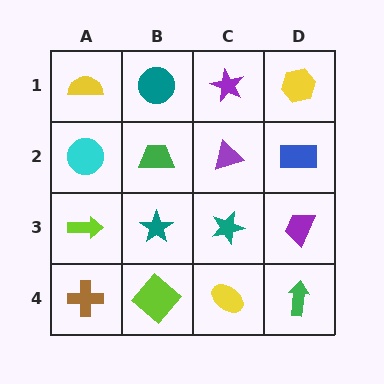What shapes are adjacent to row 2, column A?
A yellow semicircle (row 1, column A), a lime arrow (row 3, column A), a green trapezoid (row 2, column B).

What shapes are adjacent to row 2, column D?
A yellow hexagon (row 1, column D), a purple trapezoid (row 3, column D), a purple triangle (row 2, column C).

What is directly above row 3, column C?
A purple triangle.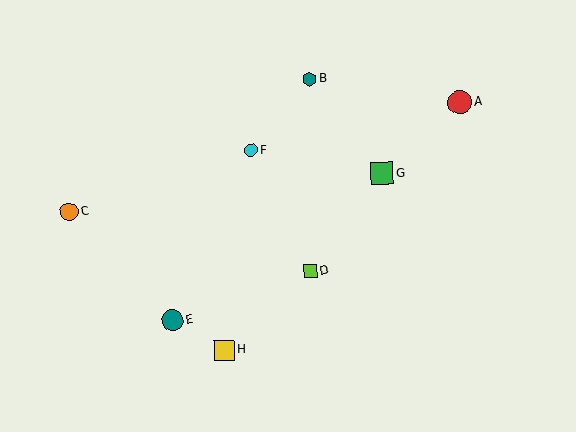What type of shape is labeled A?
Shape A is a red circle.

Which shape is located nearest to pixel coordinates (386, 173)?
The green square (labeled G) at (382, 173) is nearest to that location.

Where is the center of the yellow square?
The center of the yellow square is at (224, 350).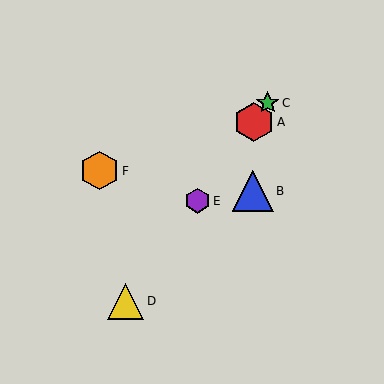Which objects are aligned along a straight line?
Objects A, C, D, E are aligned along a straight line.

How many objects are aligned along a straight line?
4 objects (A, C, D, E) are aligned along a straight line.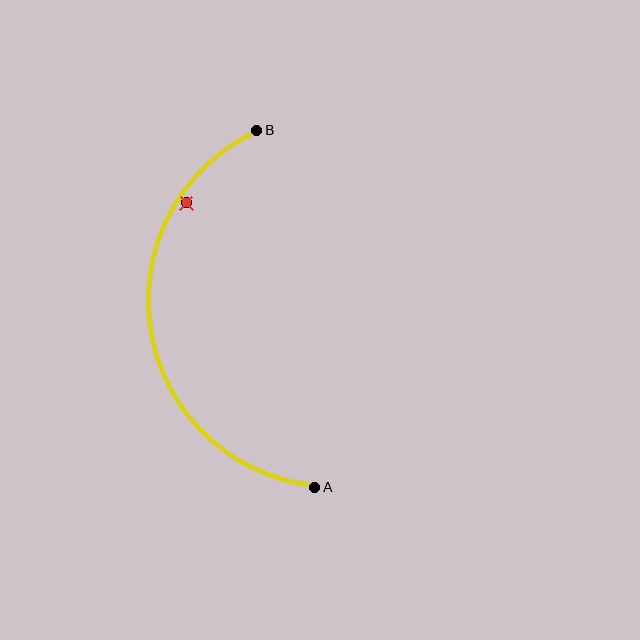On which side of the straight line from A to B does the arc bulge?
The arc bulges to the left of the straight line connecting A and B.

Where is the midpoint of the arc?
The arc midpoint is the point on the curve farthest from the straight line joining A and B. It sits to the left of that line.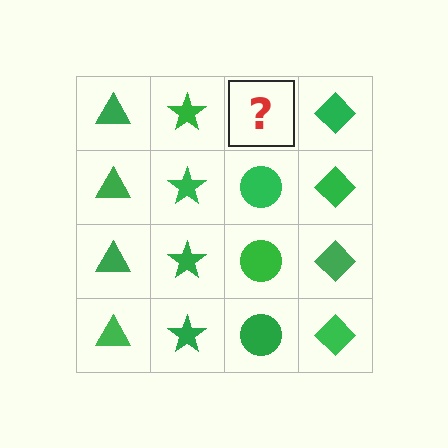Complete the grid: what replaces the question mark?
The question mark should be replaced with a green circle.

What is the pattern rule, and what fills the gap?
The rule is that each column has a consistent shape. The gap should be filled with a green circle.